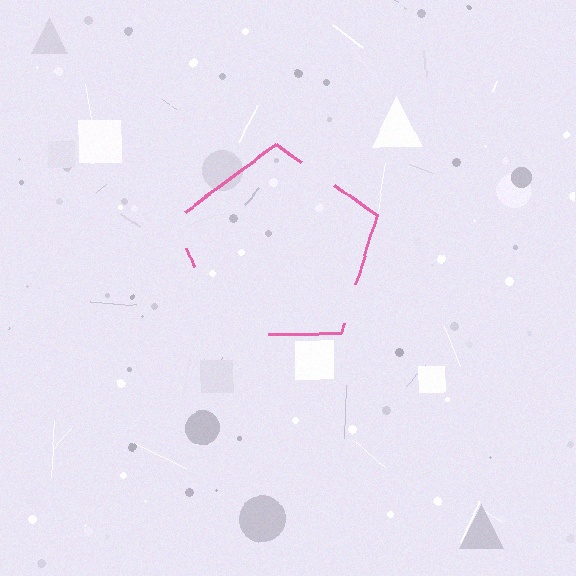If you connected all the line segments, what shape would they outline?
They would outline a pentagon.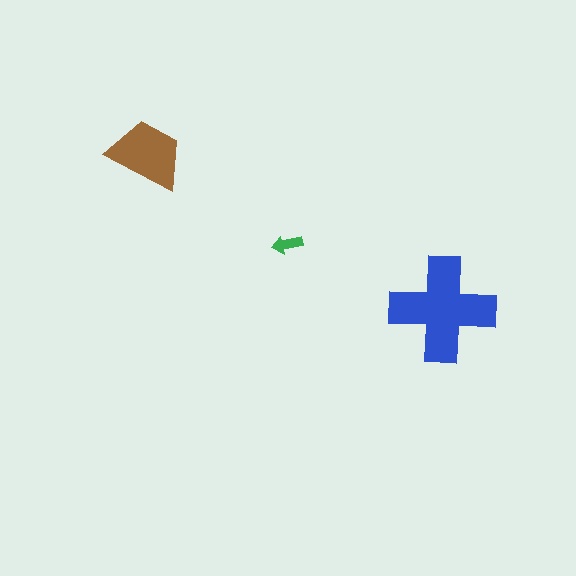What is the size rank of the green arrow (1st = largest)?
3rd.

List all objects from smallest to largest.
The green arrow, the brown trapezoid, the blue cross.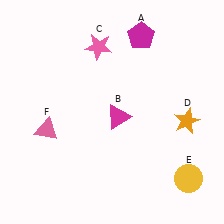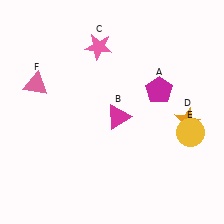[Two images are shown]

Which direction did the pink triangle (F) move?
The pink triangle (F) moved up.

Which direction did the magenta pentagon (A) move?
The magenta pentagon (A) moved down.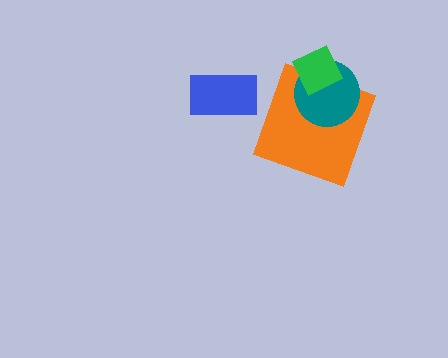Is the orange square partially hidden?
Yes, it is partially covered by another shape.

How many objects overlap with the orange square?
2 objects overlap with the orange square.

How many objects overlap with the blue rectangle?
0 objects overlap with the blue rectangle.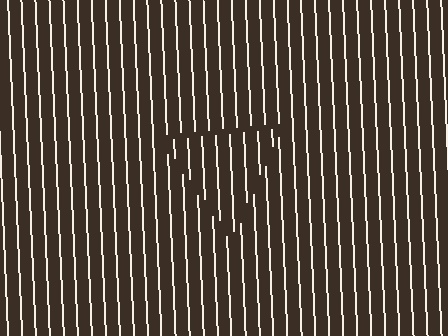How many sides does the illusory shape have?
3 sides — the line-ends trace a triangle.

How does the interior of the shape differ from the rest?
The interior of the shape contains the same grating, shifted by half a period — the contour is defined by the phase discontinuity where line-ends from the inner and outer gratings abut.